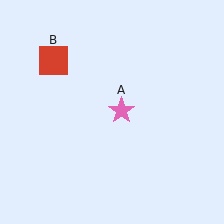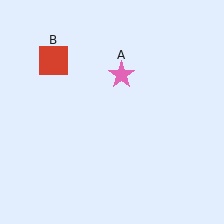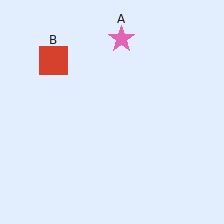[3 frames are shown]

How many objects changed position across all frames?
1 object changed position: pink star (object A).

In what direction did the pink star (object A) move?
The pink star (object A) moved up.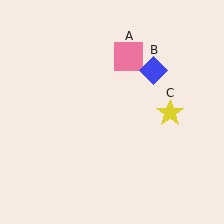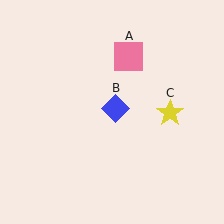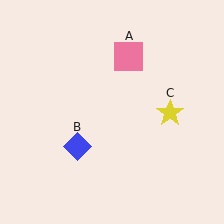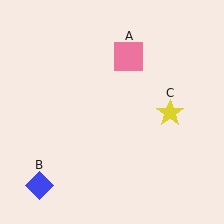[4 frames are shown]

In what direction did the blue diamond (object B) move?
The blue diamond (object B) moved down and to the left.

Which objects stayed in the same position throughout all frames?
Pink square (object A) and yellow star (object C) remained stationary.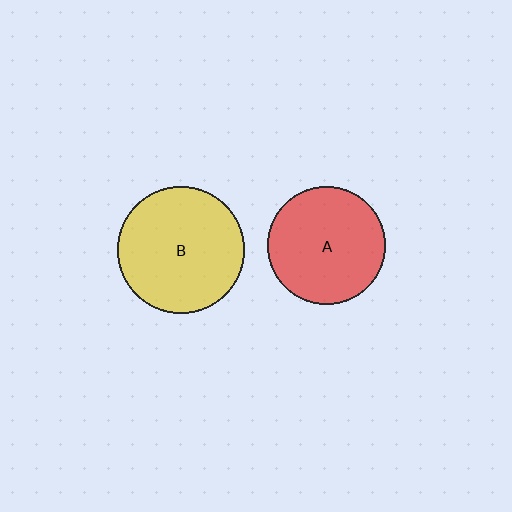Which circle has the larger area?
Circle B (yellow).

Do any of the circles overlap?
No, none of the circles overlap.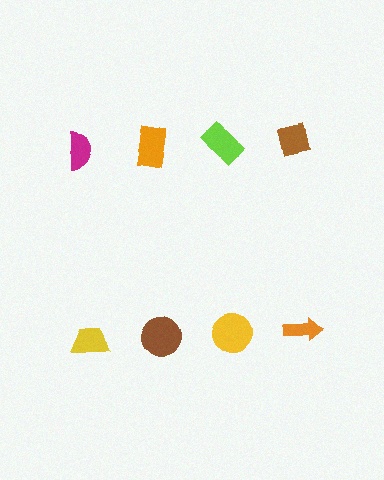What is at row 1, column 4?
A brown square.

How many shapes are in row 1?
4 shapes.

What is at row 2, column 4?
An orange arrow.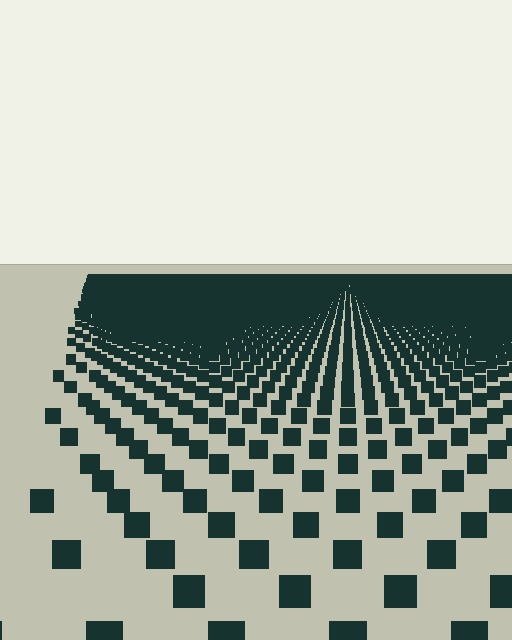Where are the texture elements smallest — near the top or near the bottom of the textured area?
Near the top.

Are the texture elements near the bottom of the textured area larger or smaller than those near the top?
Larger. Near the bottom, elements are closer to the viewer and appear at a bigger on-screen size.